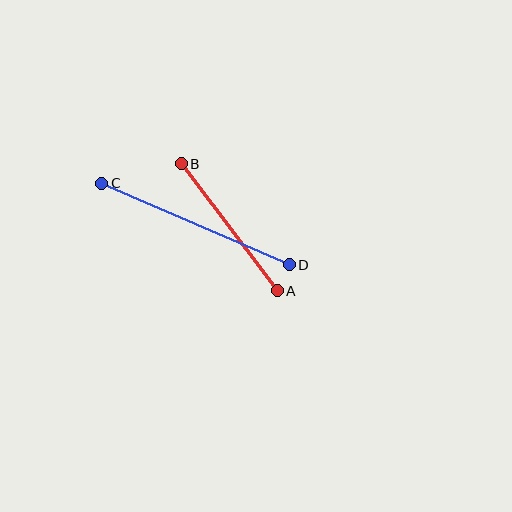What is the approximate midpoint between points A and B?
The midpoint is at approximately (229, 227) pixels.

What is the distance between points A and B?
The distance is approximately 159 pixels.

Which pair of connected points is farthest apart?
Points C and D are farthest apart.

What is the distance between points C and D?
The distance is approximately 204 pixels.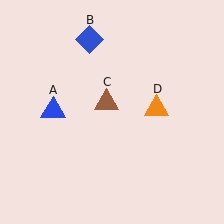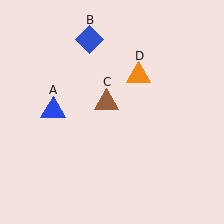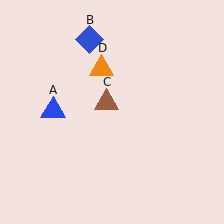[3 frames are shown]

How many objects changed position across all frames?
1 object changed position: orange triangle (object D).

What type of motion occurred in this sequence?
The orange triangle (object D) rotated counterclockwise around the center of the scene.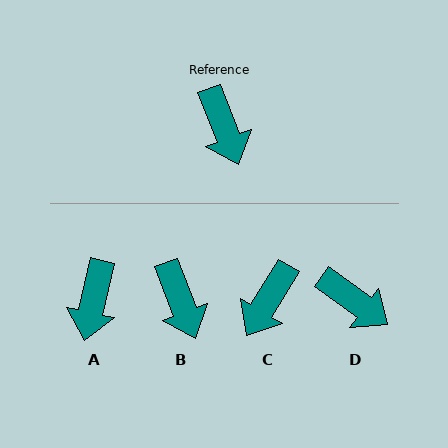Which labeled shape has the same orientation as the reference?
B.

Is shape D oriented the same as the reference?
No, it is off by about 32 degrees.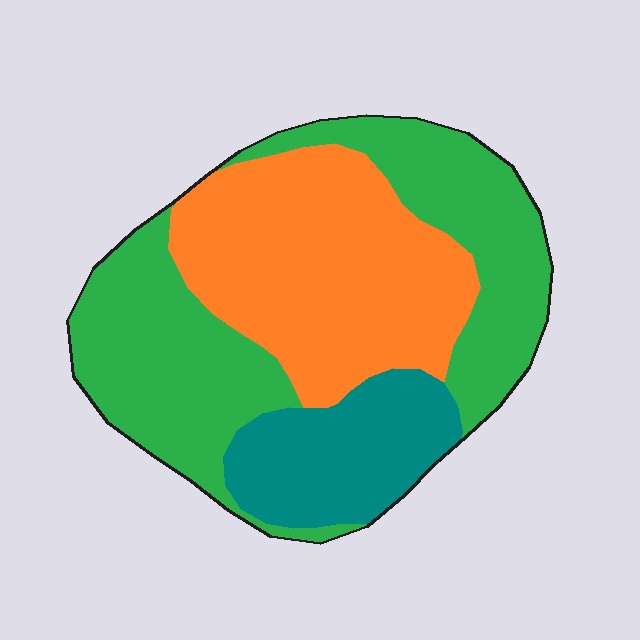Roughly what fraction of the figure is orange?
Orange takes up about three eighths (3/8) of the figure.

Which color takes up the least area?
Teal, at roughly 20%.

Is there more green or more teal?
Green.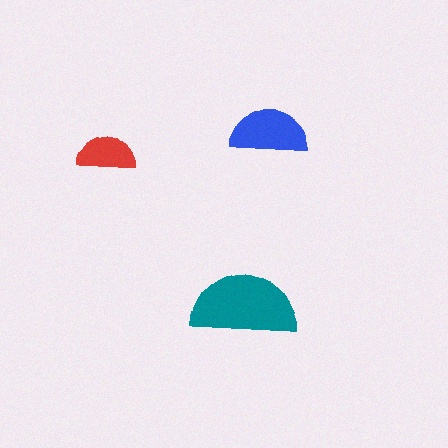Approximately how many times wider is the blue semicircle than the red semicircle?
About 1.5 times wider.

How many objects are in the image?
There are 3 objects in the image.